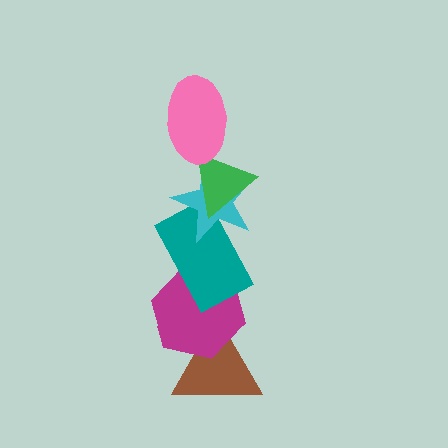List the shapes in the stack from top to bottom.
From top to bottom: the pink ellipse, the green triangle, the cyan star, the teal rectangle, the magenta hexagon, the brown triangle.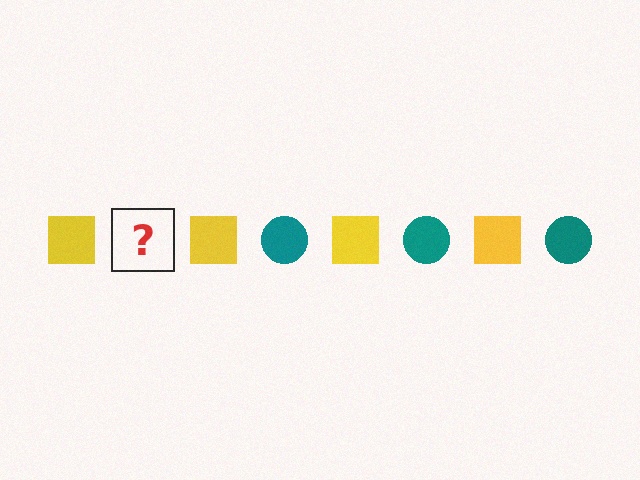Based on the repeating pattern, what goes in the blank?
The blank should be a teal circle.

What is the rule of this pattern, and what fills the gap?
The rule is that the pattern alternates between yellow square and teal circle. The gap should be filled with a teal circle.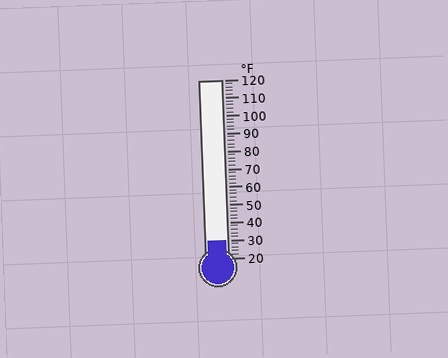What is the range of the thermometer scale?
The thermometer scale ranges from 20°F to 120°F.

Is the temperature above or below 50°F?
The temperature is below 50°F.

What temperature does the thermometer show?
The thermometer shows approximately 30°F.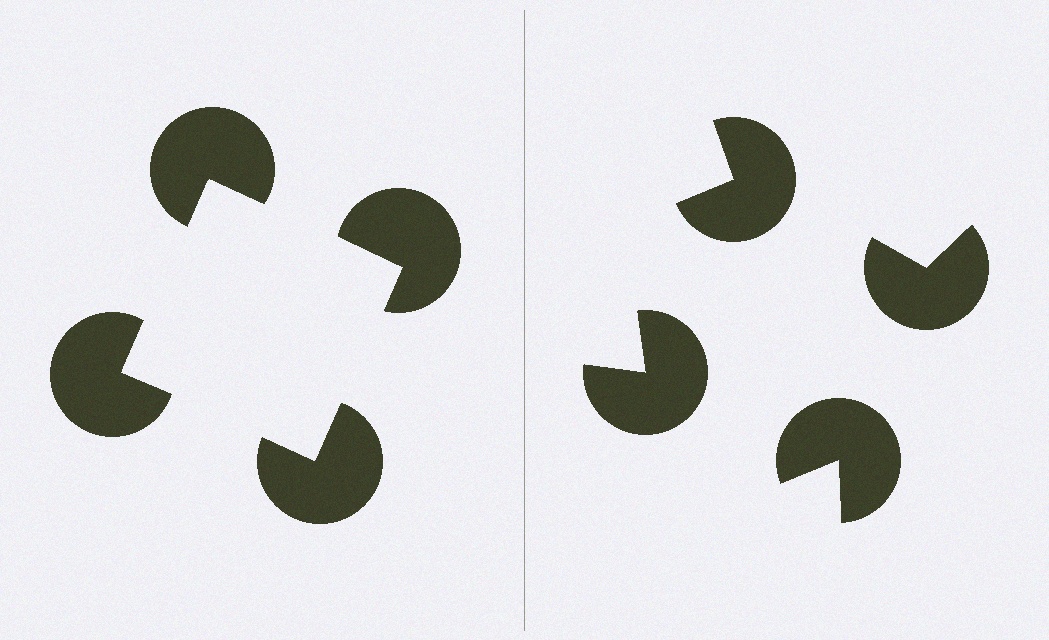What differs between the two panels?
The pac-man discs are positioned identically on both sides; only the wedge orientations differ. On the left they align to a square; on the right they are misaligned.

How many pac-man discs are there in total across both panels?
8 — 4 on each side.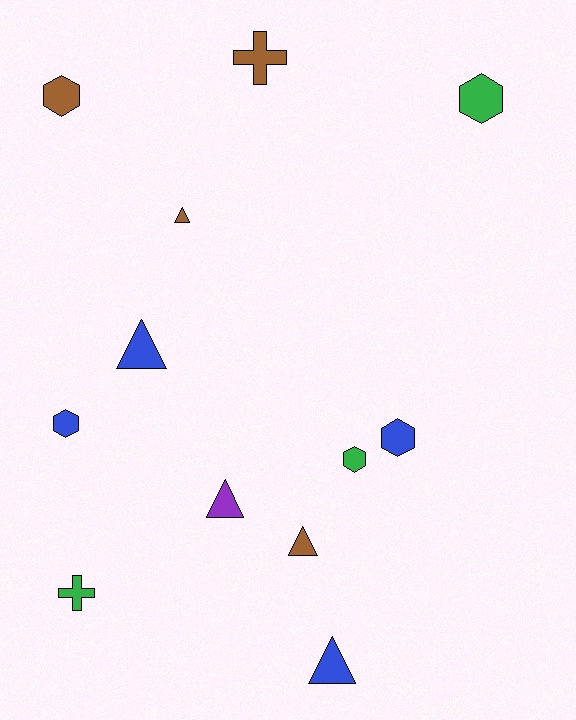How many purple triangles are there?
There is 1 purple triangle.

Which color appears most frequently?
Brown, with 4 objects.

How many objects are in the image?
There are 12 objects.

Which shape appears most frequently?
Triangle, with 5 objects.